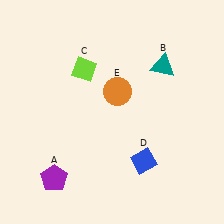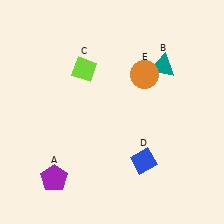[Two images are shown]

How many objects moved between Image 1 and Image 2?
1 object moved between the two images.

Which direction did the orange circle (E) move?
The orange circle (E) moved right.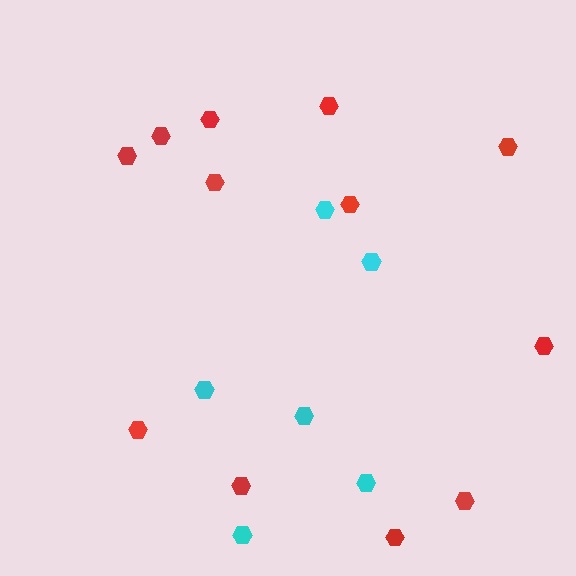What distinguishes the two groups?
There are 2 groups: one group of cyan hexagons (6) and one group of red hexagons (12).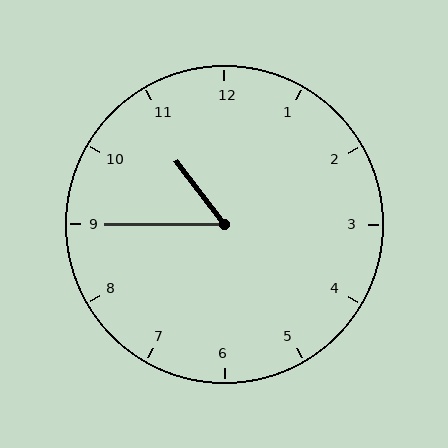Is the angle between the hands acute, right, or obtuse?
It is acute.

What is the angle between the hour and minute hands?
Approximately 52 degrees.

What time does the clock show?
10:45.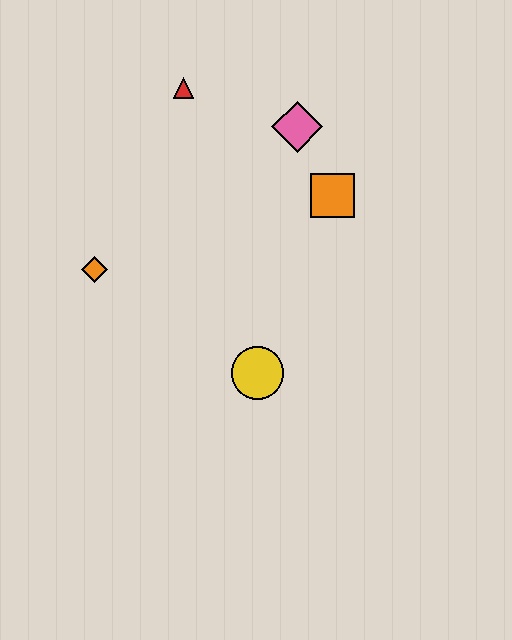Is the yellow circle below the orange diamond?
Yes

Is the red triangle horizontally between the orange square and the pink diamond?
No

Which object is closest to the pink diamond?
The orange square is closest to the pink diamond.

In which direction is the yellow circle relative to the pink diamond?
The yellow circle is below the pink diamond.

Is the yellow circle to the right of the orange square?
No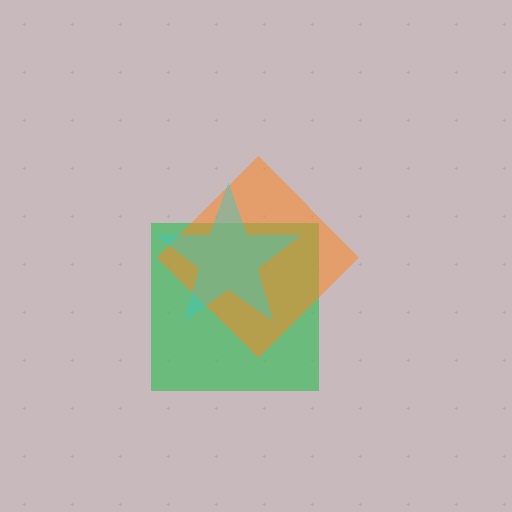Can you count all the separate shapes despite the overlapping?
Yes, there are 3 separate shapes.